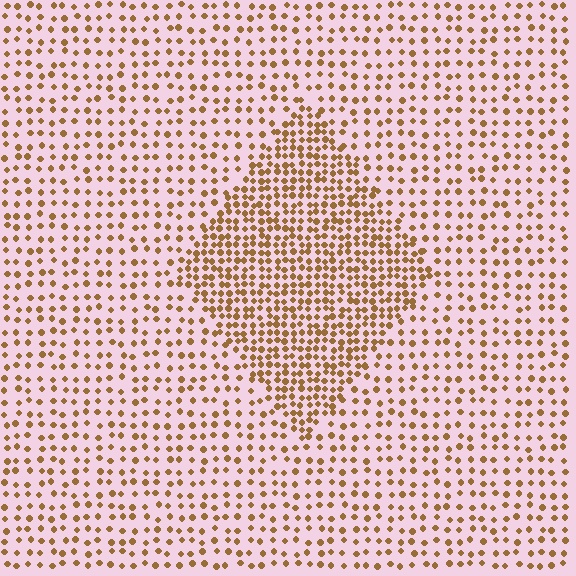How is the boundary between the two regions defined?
The boundary is defined by a change in element density (approximately 2.1x ratio). All elements are the same color, size, and shape.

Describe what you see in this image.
The image contains small brown elements arranged at two different densities. A diamond-shaped region is visible where the elements are more densely packed than the surrounding area.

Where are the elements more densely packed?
The elements are more densely packed inside the diamond boundary.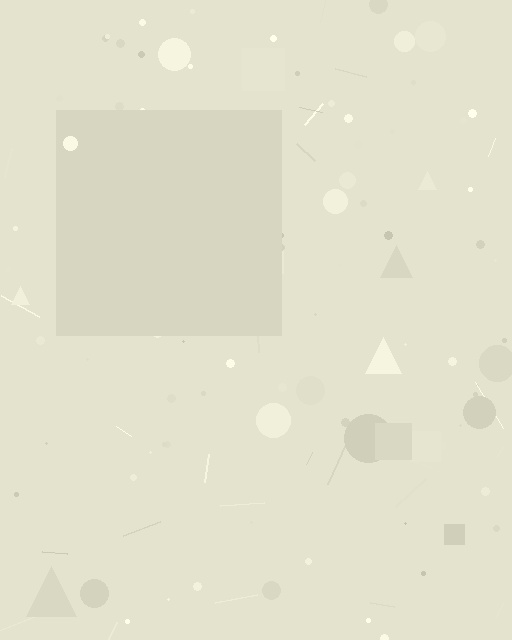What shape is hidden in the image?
A square is hidden in the image.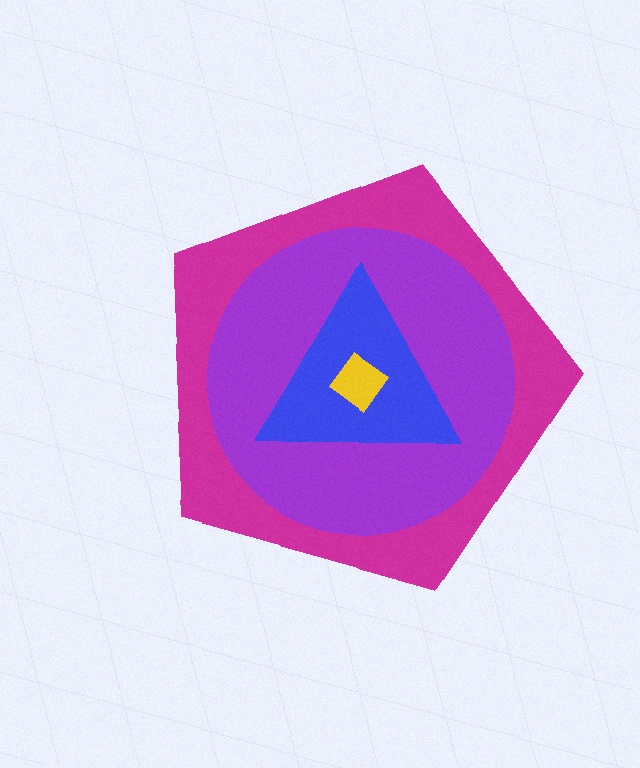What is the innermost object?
The yellow diamond.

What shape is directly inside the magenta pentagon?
The purple circle.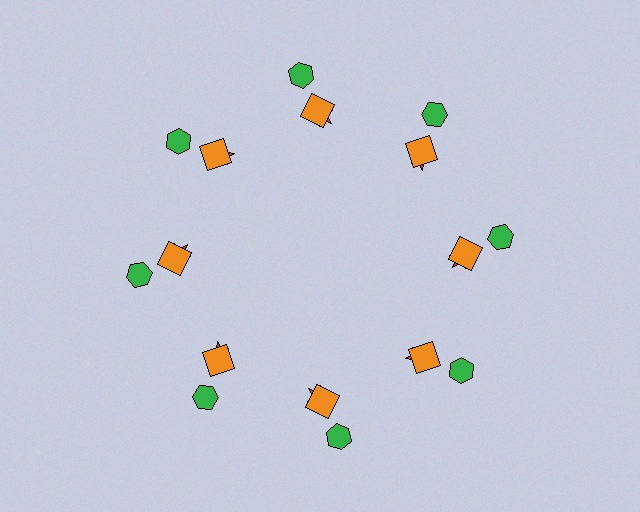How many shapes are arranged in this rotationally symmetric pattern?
There are 24 shapes, arranged in 8 groups of 3.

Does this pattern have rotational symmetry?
Yes, this pattern has 8-fold rotational symmetry. It looks the same after rotating 45 degrees around the center.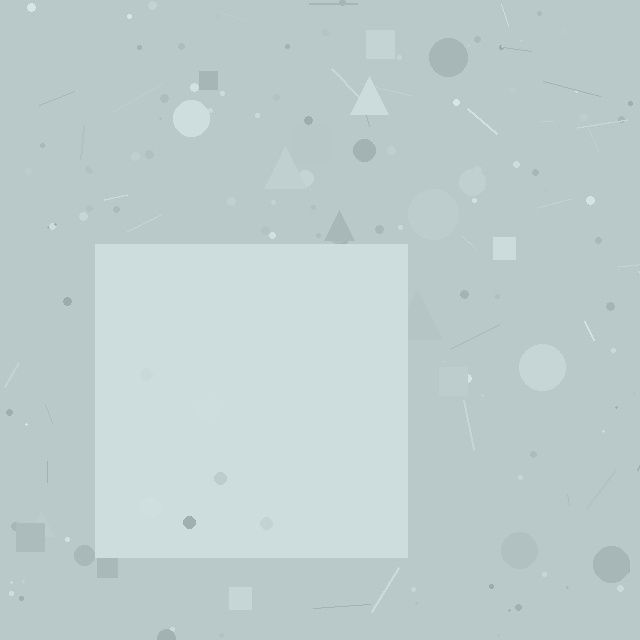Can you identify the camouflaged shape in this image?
The camouflaged shape is a square.